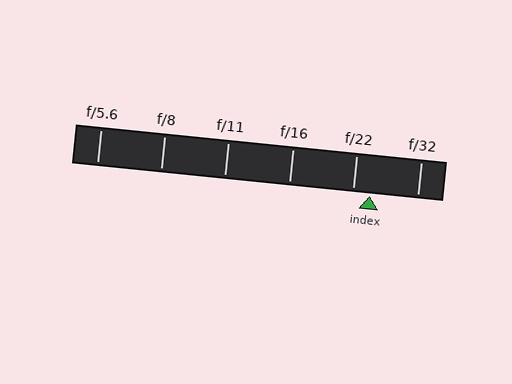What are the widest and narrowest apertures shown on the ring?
The widest aperture shown is f/5.6 and the narrowest is f/32.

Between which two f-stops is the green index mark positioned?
The index mark is between f/22 and f/32.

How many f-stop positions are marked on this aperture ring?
There are 6 f-stop positions marked.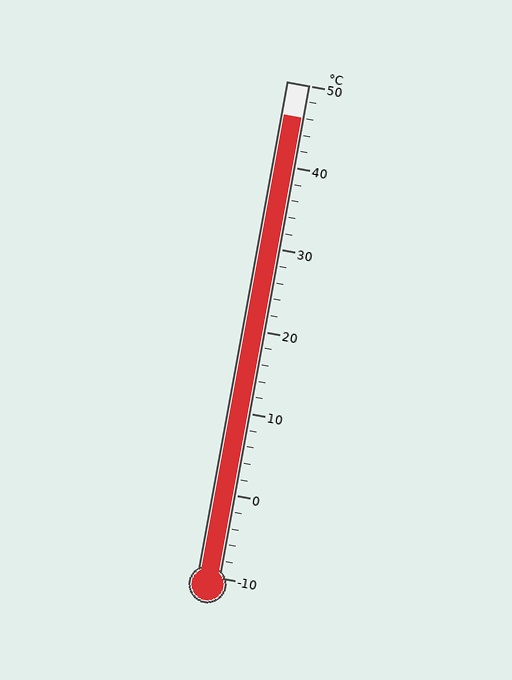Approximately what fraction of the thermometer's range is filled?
The thermometer is filled to approximately 95% of its range.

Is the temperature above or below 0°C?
The temperature is above 0°C.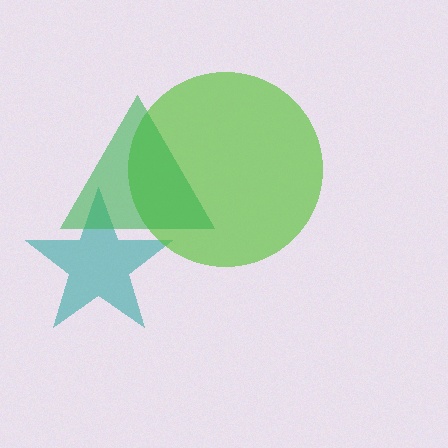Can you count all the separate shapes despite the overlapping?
Yes, there are 3 separate shapes.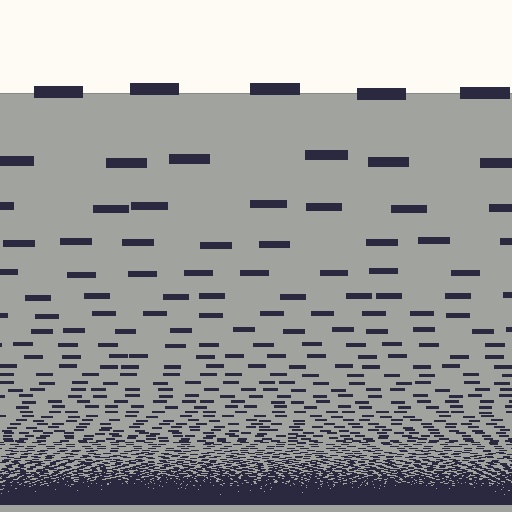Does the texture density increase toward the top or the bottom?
Density increases toward the bottom.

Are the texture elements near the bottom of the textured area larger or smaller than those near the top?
Smaller. The gradient is inverted — elements near the bottom are smaller and denser.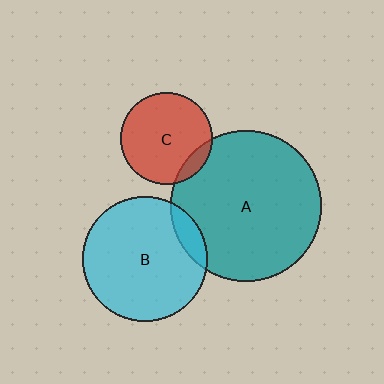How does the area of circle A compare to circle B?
Approximately 1.5 times.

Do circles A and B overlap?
Yes.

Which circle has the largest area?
Circle A (teal).